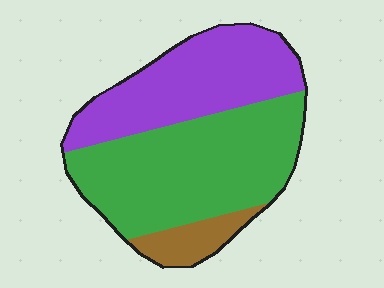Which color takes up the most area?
Green, at roughly 55%.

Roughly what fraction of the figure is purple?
Purple takes up between a quarter and a half of the figure.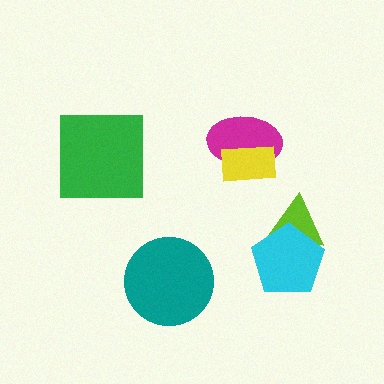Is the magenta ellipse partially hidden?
Yes, it is partially covered by another shape.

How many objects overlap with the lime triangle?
1 object overlaps with the lime triangle.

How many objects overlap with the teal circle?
0 objects overlap with the teal circle.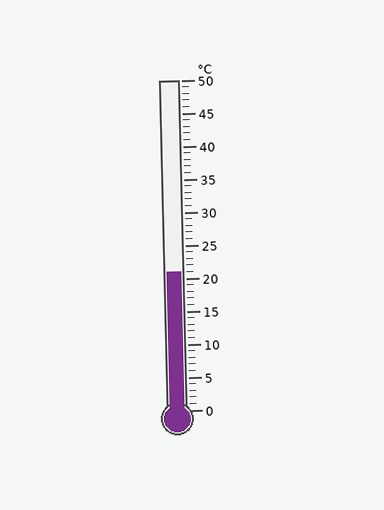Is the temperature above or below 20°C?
The temperature is above 20°C.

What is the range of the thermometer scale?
The thermometer scale ranges from 0°C to 50°C.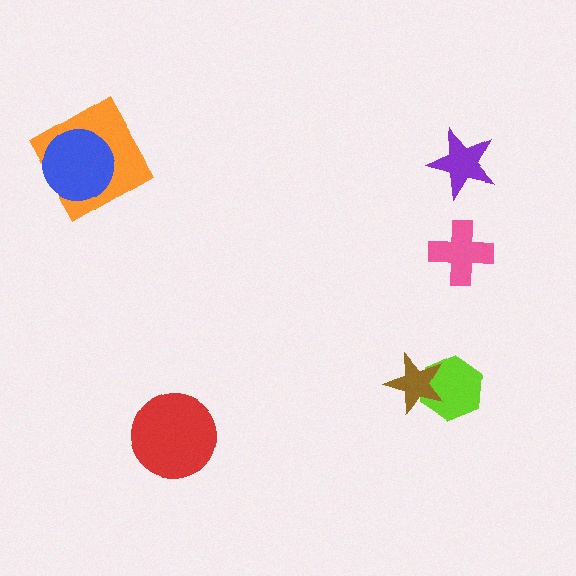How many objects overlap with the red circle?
0 objects overlap with the red circle.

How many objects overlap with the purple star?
0 objects overlap with the purple star.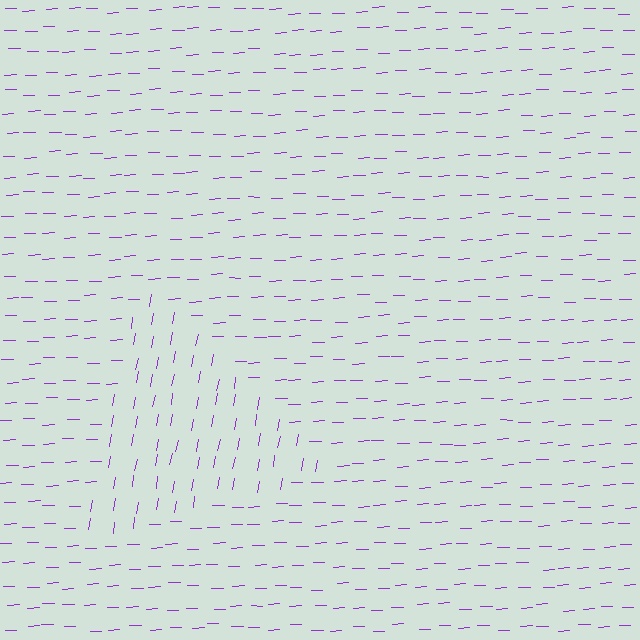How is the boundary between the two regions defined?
The boundary is defined purely by a change in line orientation (approximately 78 degrees difference). All lines are the same color and thickness.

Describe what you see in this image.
The image is filled with small purple line segments. A triangle region in the image has lines oriented differently from the surrounding lines, creating a visible texture boundary.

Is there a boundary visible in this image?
Yes, there is a texture boundary formed by a change in line orientation.